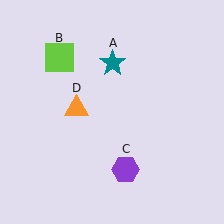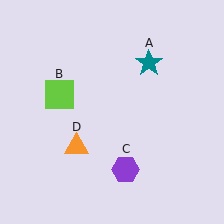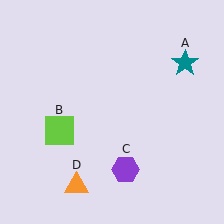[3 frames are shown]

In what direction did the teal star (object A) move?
The teal star (object A) moved right.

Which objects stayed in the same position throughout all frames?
Purple hexagon (object C) remained stationary.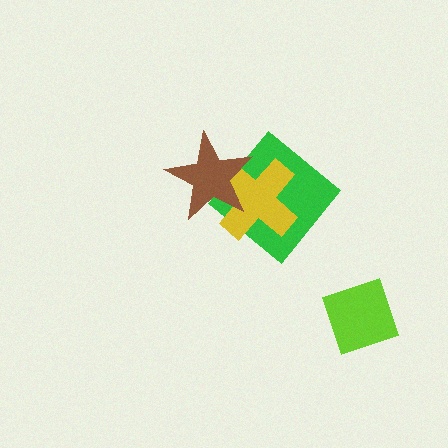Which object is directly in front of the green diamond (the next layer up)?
The yellow cross is directly in front of the green diamond.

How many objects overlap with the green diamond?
2 objects overlap with the green diamond.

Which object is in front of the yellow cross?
The brown star is in front of the yellow cross.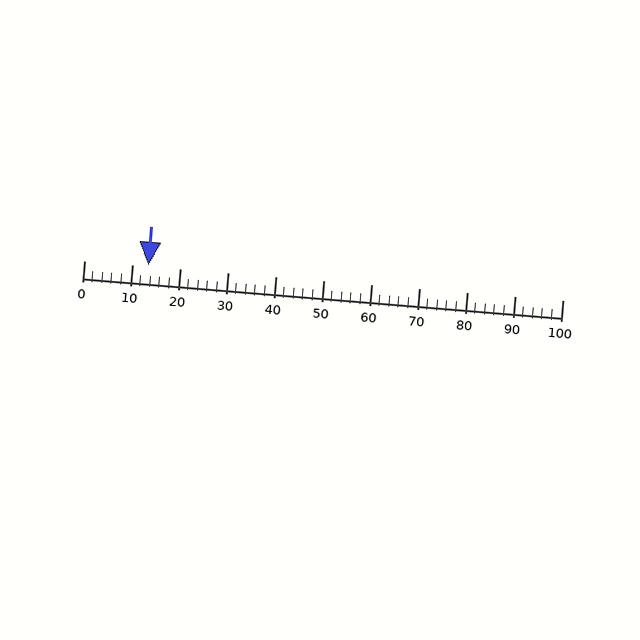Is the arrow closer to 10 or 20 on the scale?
The arrow is closer to 10.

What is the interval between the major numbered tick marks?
The major tick marks are spaced 10 units apart.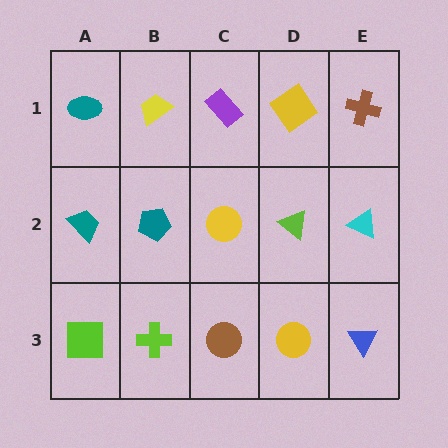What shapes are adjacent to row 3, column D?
A lime triangle (row 2, column D), a brown circle (row 3, column C), a blue triangle (row 3, column E).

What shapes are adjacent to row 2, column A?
A teal ellipse (row 1, column A), a lime square (row 3, column A), a teal pentagon (row 2, column B).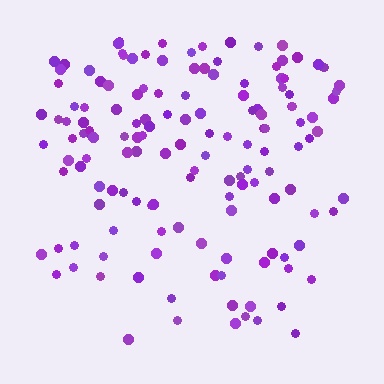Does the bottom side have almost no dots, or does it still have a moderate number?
Still a moderate number, just noticeably fewer than the top.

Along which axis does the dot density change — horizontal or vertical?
Vertical.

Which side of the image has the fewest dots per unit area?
The bottom.